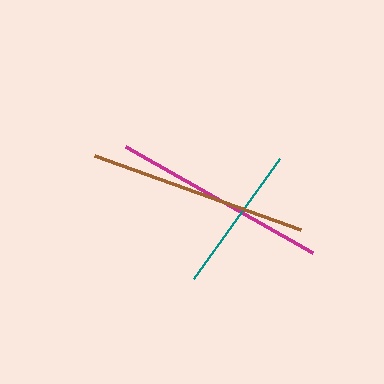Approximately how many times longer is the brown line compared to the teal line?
The brown line is approximately 1.5 times the length of the teal line.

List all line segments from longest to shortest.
From longest to shortest: brown, magenta, teal.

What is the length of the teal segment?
The teal segment is approximately 148 pixels long.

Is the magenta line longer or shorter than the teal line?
The magenta line is longer than the teal line.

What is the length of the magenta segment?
The magenta segment is approximately 214 pixels long.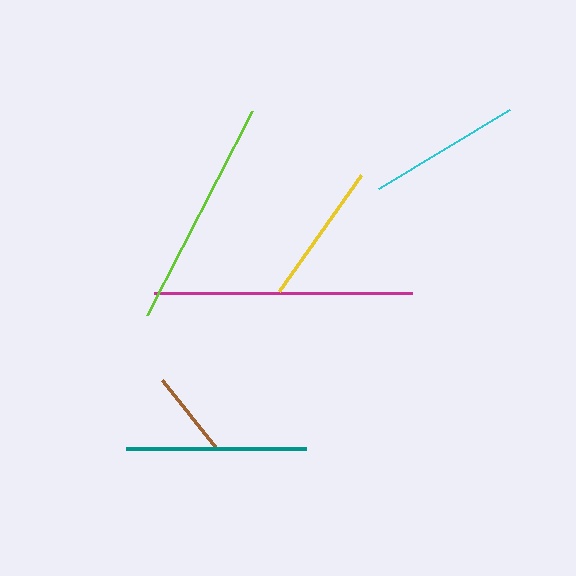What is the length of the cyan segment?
The cyan segment is approximately 153 pixels long.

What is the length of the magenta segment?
The magenta segment is approximately 258 pixels long.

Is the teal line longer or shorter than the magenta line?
The magenta line is longer than the teal line.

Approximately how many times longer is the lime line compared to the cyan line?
The lime line is approximately 1.5 times the length of the cyan line.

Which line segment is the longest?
The magenta line is the longest at approximately 258 pixels.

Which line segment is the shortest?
The brown line is the shortest at approximately 89 pixels.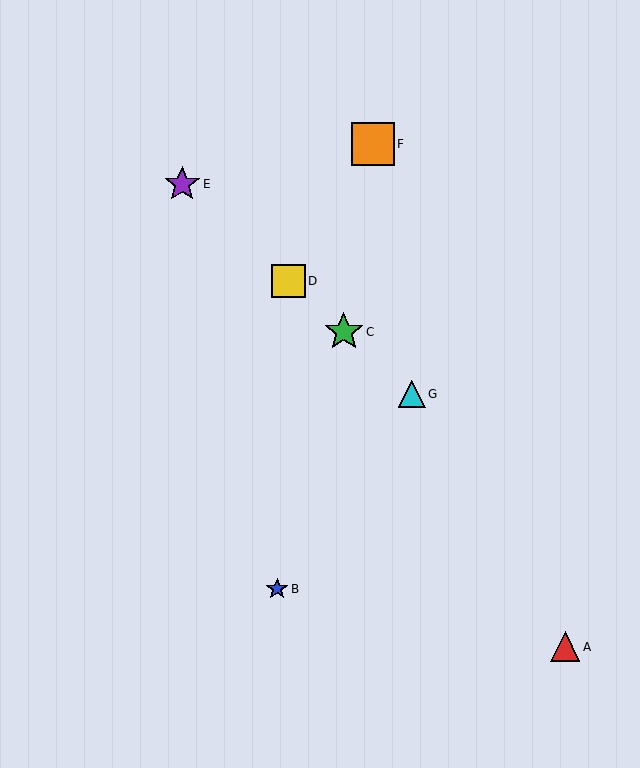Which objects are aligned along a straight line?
Objects C, D, E, G are aligned along a straight line.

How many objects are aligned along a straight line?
4 objects (C, D, E, G) are aligned along a straight line.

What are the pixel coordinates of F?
Object F is at (373, 144).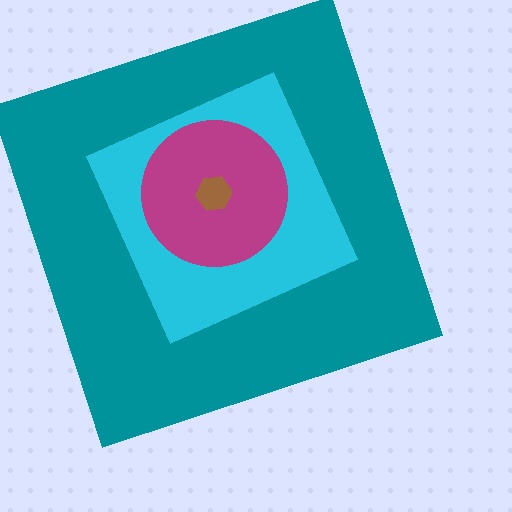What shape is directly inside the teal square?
The cyan diamond.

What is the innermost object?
The brown hexagon.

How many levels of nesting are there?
4.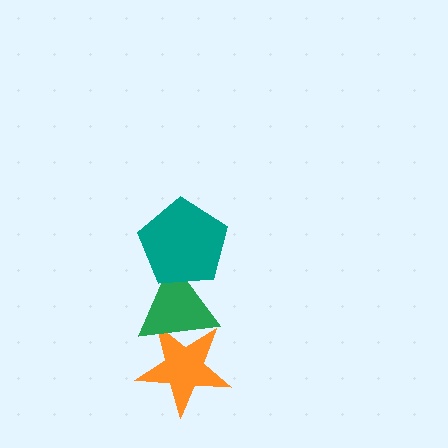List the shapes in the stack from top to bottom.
From top to bottom: the teal pentagon, the green triangle, the orange star.